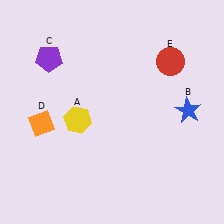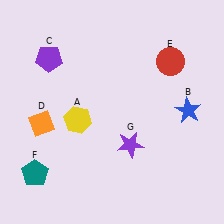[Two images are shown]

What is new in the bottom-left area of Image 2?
A teal pentagon (F) was added in the bottom-left area of Image 2.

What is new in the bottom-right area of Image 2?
A purple star (G) was added in the bottom-right area of Image 2.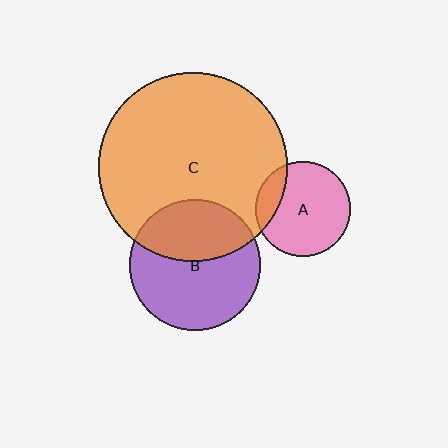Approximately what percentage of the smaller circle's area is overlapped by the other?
Approximately 40%.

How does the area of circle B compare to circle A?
Approximately 1.9 times.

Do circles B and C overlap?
Yes.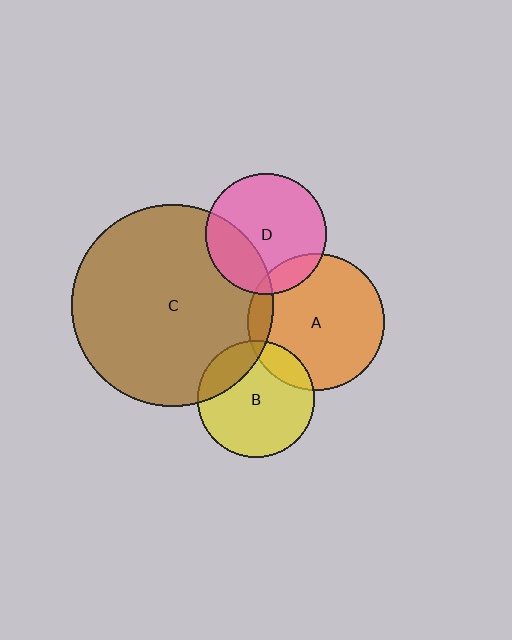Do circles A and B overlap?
Yes.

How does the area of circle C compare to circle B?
Approximately 3.0 times.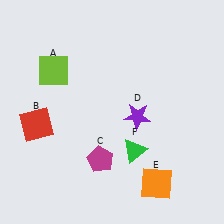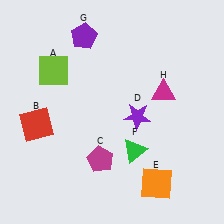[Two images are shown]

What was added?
A purple pentagon (G), a magenta triangle (H) were added in Image 2.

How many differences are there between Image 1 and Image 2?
There are 2 differences between the two images.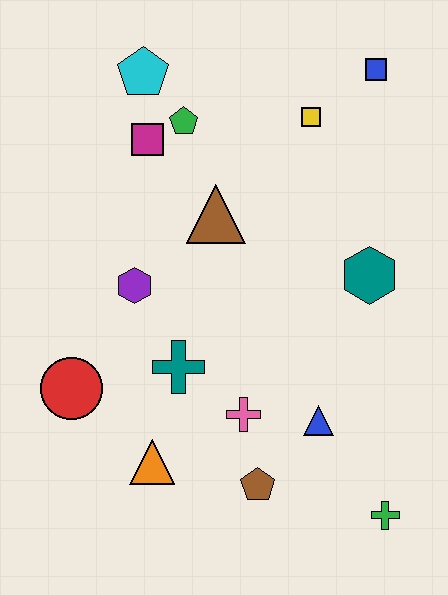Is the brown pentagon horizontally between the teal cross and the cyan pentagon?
No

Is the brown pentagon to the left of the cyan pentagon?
No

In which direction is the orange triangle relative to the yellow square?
The orange triangle is below the yellow square.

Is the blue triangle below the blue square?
Yes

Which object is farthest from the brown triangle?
The green cross is farthest from the brown triangle.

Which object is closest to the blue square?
The yellow square is closest to the blue square.